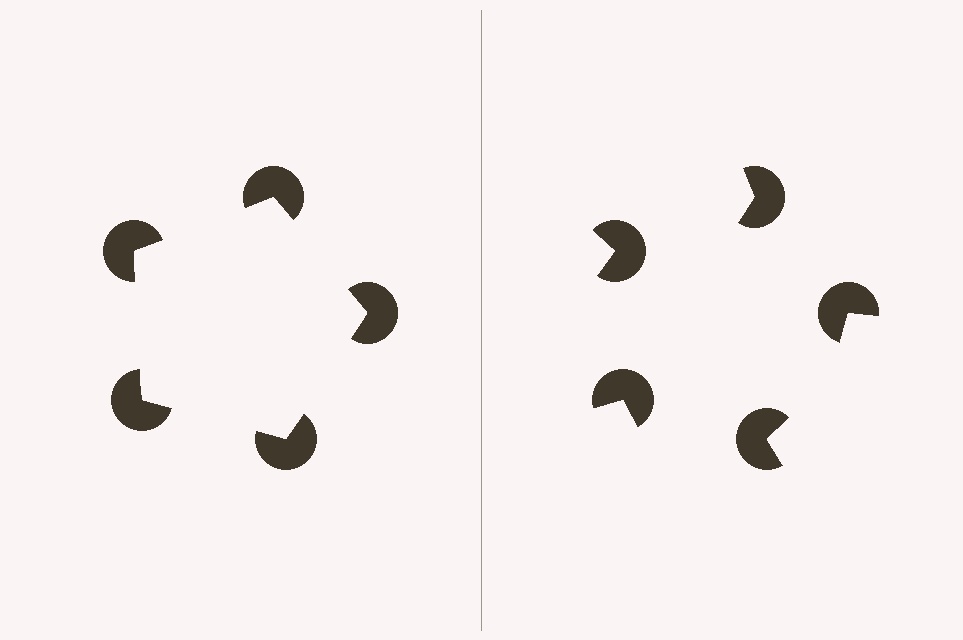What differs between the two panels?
The pac-man discs are positioned identically on both sides; only the wedge orientations differ. On the left they align to a pentagon; on the right they are misaligned.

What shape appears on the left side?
An illusory pentagon.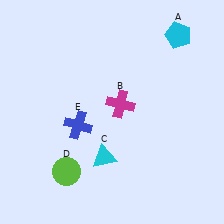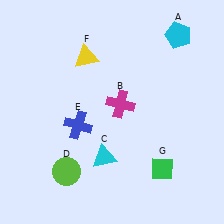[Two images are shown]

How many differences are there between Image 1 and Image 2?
There are 2 differences between the two images.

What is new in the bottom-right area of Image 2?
A green diamond (G) was added in the bottom-right area of Image 2.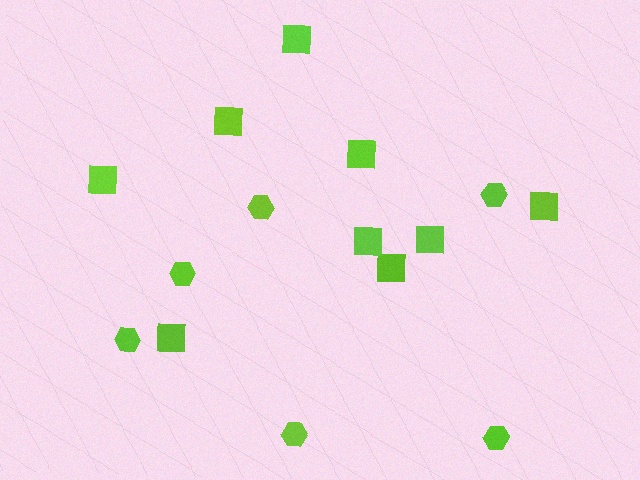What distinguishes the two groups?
There are 2 groups: one group of hexagons (6) and one group of squares (9).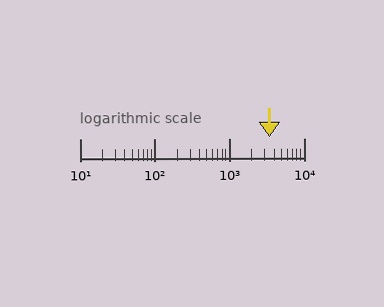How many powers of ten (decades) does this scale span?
The scale spans 3 decades, from 10 to 10000.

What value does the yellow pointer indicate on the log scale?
The pointer indicates approximately 3400.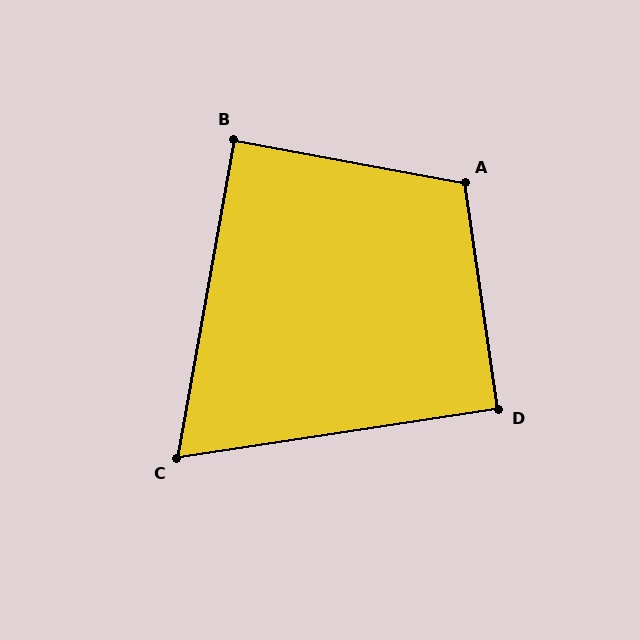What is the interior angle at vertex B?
Approximately 90 degrees (approximately right).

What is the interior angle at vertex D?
Approximately 90 degrees (approximately right).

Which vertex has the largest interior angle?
A, at approximately 109 degrees.